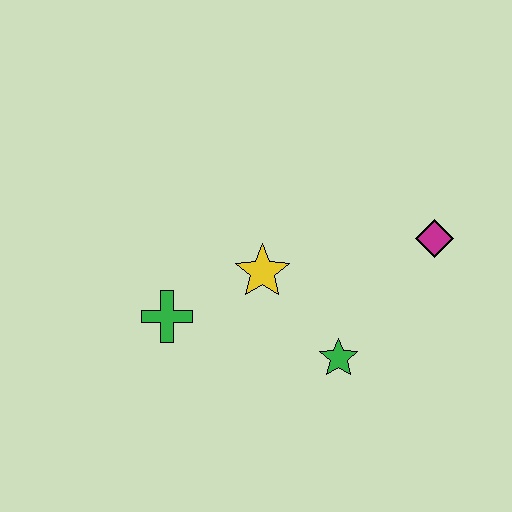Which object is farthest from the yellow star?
The magenta diamond is farthest from the yellow star.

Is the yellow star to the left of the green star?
Yes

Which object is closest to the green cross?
The yellow star is closest to the green cross.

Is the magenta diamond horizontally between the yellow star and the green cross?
No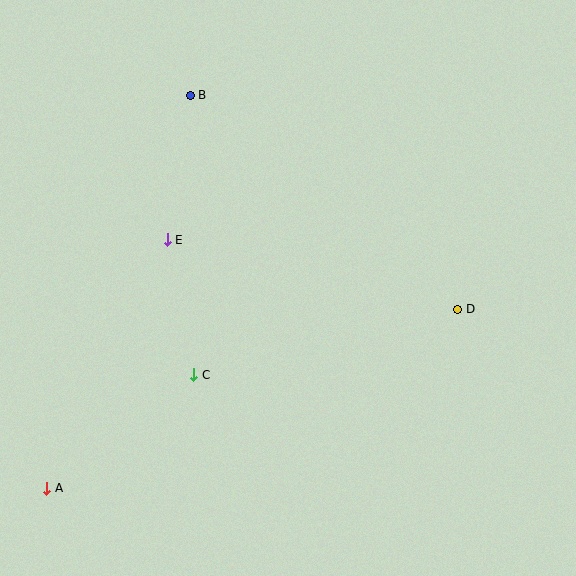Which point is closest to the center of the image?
Point C at (194, 375) is closest to the center.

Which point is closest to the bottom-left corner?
Point A is closest to the bottom-left corner.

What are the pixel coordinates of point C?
Point C is at (194, 375).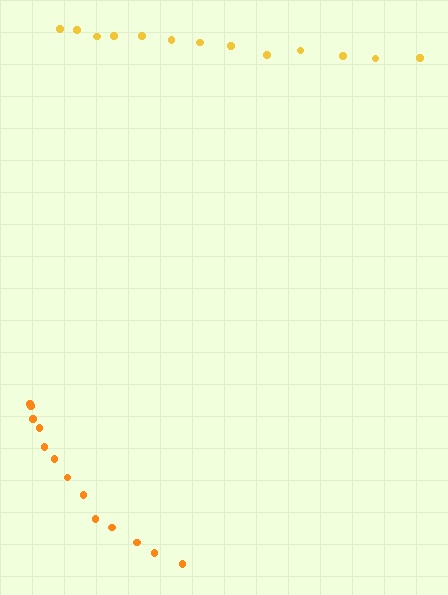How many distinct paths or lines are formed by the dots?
There are 2 distinct paths.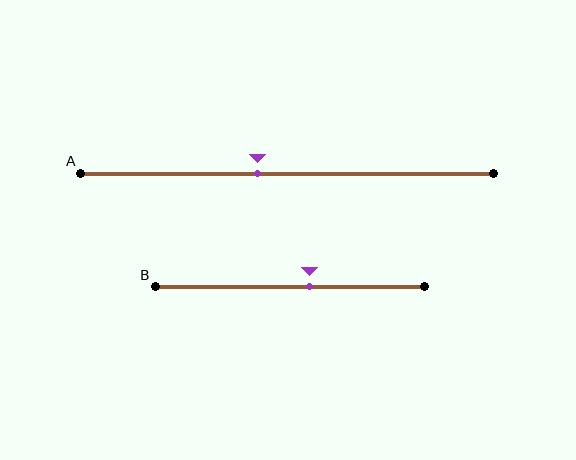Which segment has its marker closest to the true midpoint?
Segment A has its marker closest to the true midpoint.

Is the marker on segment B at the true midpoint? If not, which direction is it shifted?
No, the marker on segment B is shifted to the right by about 7% of the segment length.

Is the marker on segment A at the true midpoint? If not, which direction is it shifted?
No, the marker on segment A is shifted to the left by about 7% of the segment length.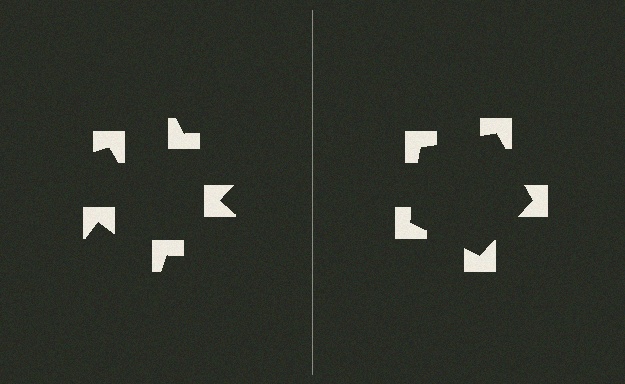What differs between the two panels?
The notched squares are positioned identically on both sides; only the wedge orientations differ. On the right they align to a pentagon; on the left they are misaligned.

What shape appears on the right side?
An illusory pentagon.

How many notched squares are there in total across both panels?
10 — 5 on each side.